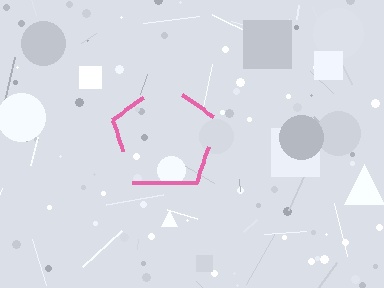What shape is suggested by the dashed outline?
The dashed outline suggests a pentagon.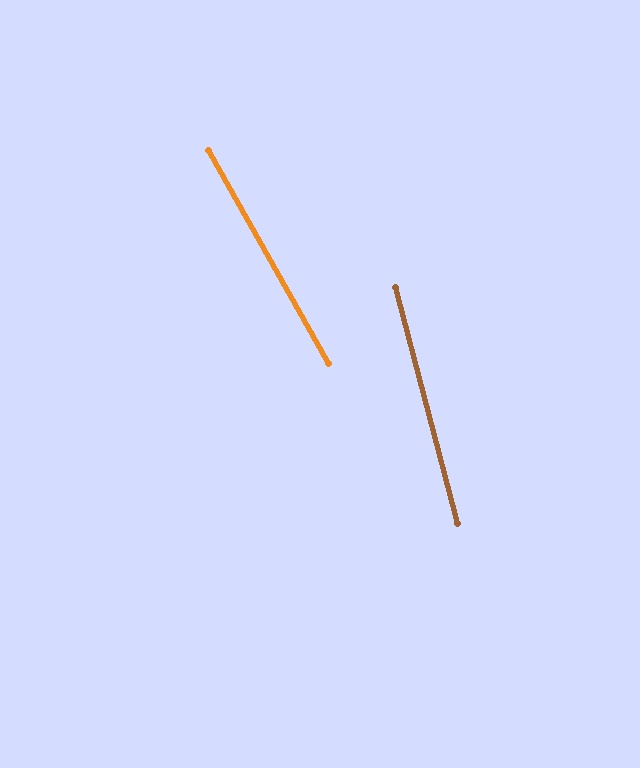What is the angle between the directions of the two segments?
Approximately 15 degrees.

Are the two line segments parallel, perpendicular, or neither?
Neither parallel nor perpendicular — they differ by about 15°.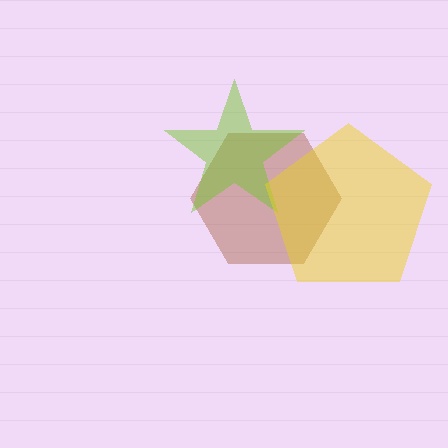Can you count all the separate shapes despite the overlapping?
Yes, there are 3 separate shapes.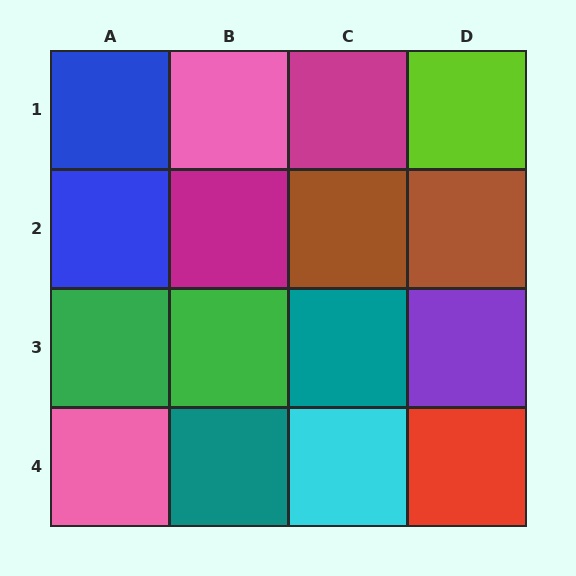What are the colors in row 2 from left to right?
Blue, magenta, brown, brown.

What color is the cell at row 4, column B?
Teal.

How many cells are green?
2 cells are green.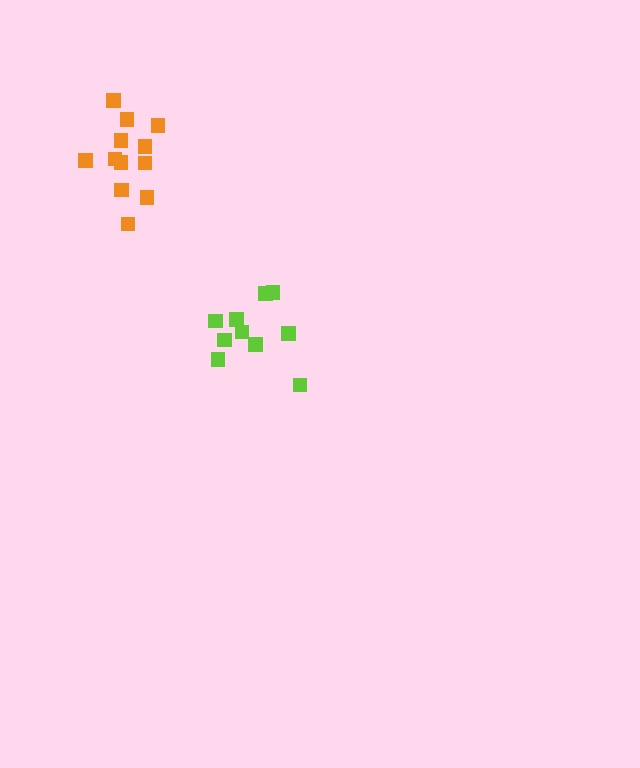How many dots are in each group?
Group 1: 10 dots, Group 2: 12 dots (22 total).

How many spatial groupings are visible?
There are 2 spatial groupings.